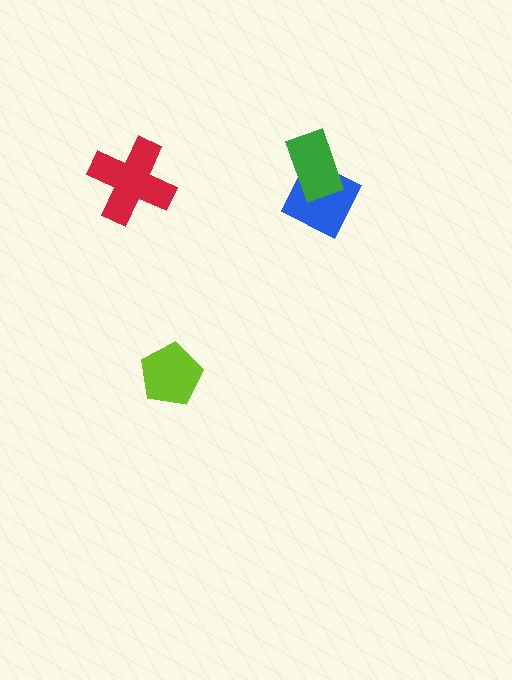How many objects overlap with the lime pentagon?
0 objects overlap with the lime pentagon.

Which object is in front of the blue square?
The green rectangle is in front of the blue square.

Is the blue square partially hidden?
Yes, it is partially covered by another shape.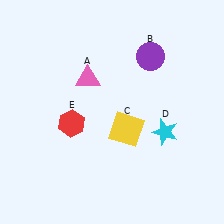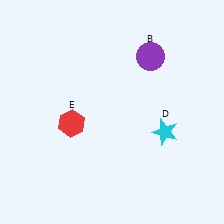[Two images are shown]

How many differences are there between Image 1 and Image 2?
There are 2 differences between the two images.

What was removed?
The yellow square (C), the pink triangle (A) were removed in Image 2.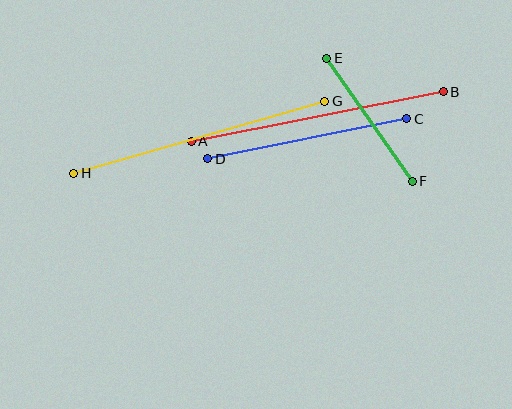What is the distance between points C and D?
The distance is approximately 203 pixels.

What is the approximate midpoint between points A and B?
The midpoint is at approximately (317, 116) pixels.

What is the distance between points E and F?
The distance is approximately 150 pixels.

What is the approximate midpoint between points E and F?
The midpoint is at approximately (370, 120) pixels.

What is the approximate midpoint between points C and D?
The midpoint is at approximately (307, 139) pixels.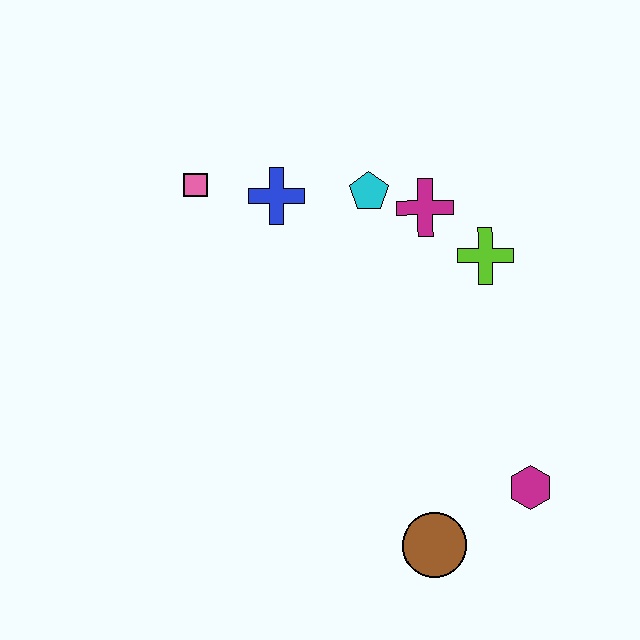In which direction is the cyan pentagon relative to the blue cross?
The cyan pentagon is to the right of the blue cross.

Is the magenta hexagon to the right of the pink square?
Yes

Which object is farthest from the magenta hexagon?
The pink square is farthest from the magenta hexagon.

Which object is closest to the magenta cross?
The cyan pentagon is closest to the magenta cross.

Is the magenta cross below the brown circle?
No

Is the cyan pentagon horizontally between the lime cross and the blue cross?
Yes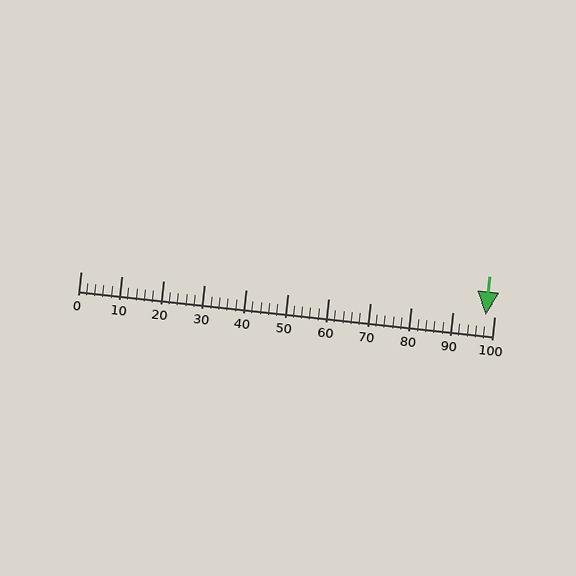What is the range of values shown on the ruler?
The ruler shows values from 0 to 100.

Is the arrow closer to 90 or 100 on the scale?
The arrow is closer to 100.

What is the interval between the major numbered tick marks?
The major tick marks are spaced 10 units apart.